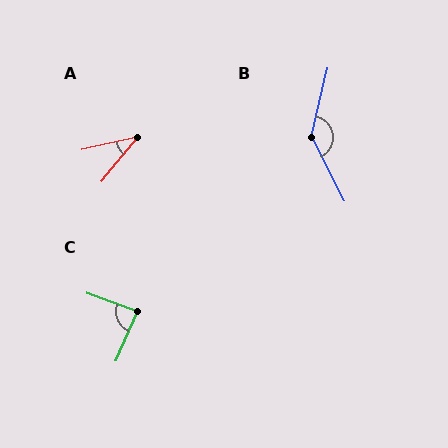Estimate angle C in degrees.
Approximately 86 degrees.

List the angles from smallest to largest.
A (38°), C (86°), B (140°).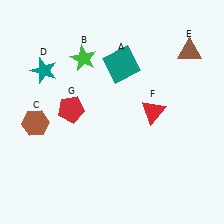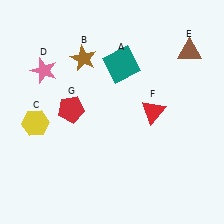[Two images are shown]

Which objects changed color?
B changed from green to brown. C changed from brown to yellow. D changed from teal to pink.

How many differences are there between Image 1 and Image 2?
There are 3 differences between the two images.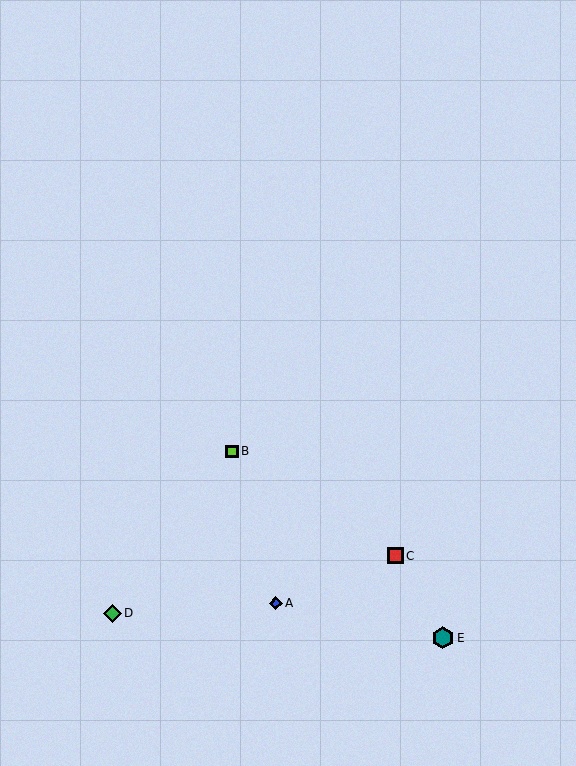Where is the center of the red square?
The center of the red square is at (395, 556).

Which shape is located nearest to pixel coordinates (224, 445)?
The lime square (labeled B) at (232, 451) is nearest to that location.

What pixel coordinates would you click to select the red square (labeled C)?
Click at (395, 556) to select the red square C.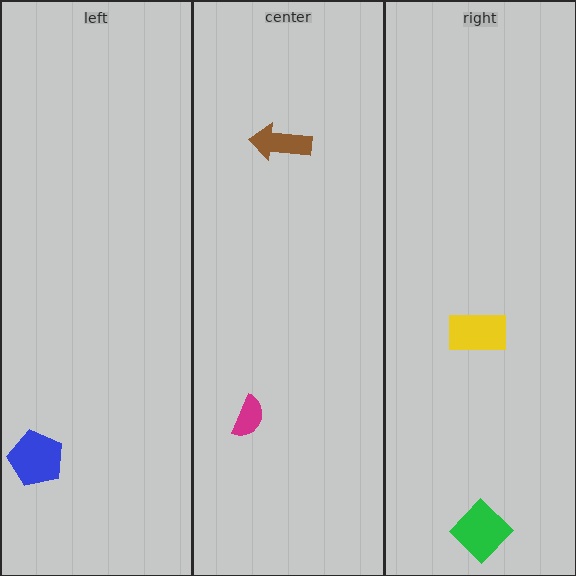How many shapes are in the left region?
1.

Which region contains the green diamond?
The right region.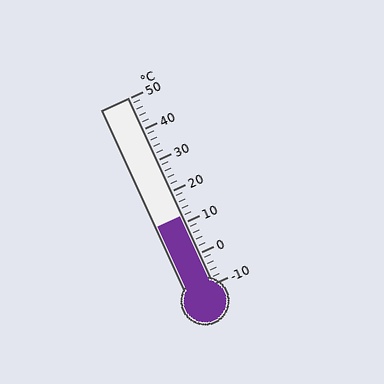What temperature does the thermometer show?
The thermometer shows approximately 12°C.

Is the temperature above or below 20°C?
The temperature is below 20°C.